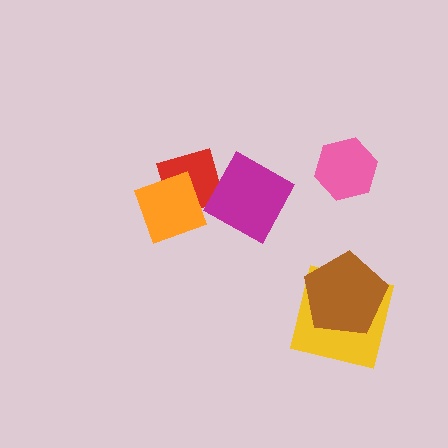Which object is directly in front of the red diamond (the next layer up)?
The orange square is directly in front of the red diamond.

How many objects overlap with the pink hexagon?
0 objects overlap with the pink hexagon.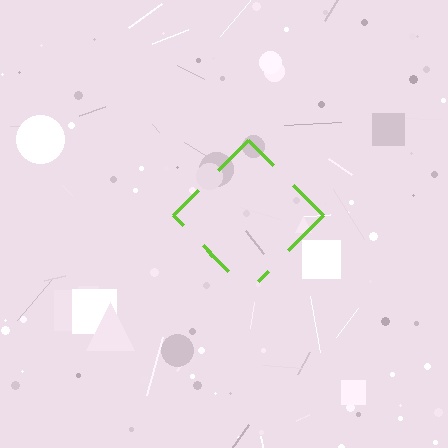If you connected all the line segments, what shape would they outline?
They would outline a diamond.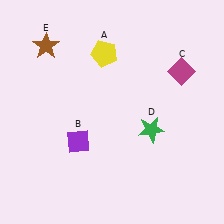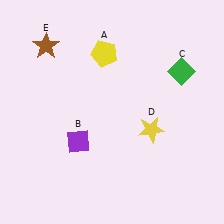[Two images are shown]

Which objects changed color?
C changed from magenta to green. D changed from green to yellow.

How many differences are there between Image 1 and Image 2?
There are 2 differences between the two images.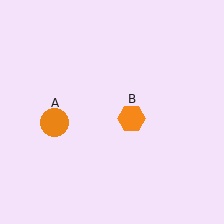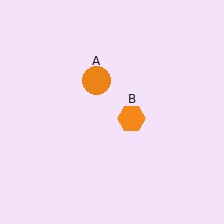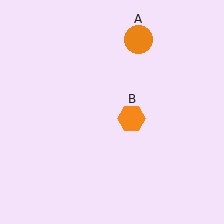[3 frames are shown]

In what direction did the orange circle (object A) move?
The orange circle (object A) moved up and to the right.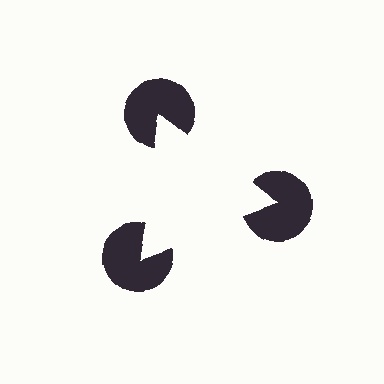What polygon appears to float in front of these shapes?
An illusory triangle — its edges are inferred from the aligned wedge cuts in the pac-man discs, not physically drawn.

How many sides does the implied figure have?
3 sides.